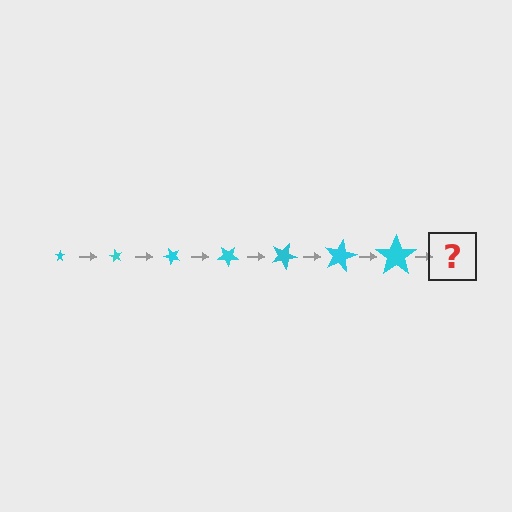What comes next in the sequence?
The next element should be a star, larger than the previous one and rotated 420 degrees from the start.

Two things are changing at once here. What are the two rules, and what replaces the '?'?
The two rules are that the star grows larger each step and it rotates 60 degrees each step. The '?' should be a star, larger than the previous one and rotated 420 degrees from the start.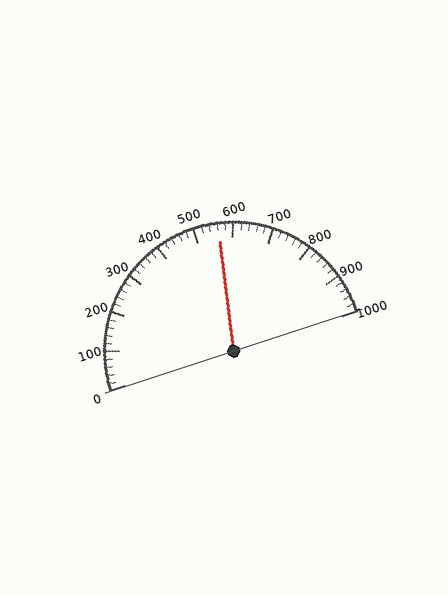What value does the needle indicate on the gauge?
The needle indicates approximately 560.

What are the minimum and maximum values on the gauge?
The gauge ranges from 0 to 1000.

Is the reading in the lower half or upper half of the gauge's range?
The reading is in the upper half of the range (0 to 1000).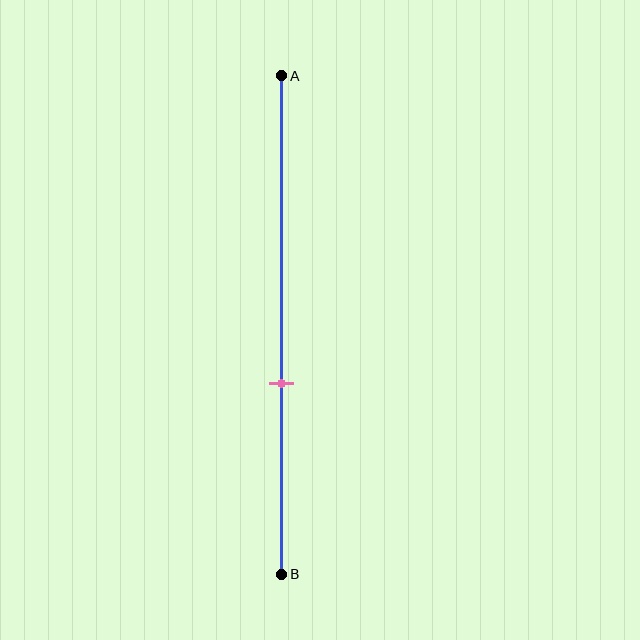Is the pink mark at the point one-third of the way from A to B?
No, the mark is at about 60% from A, not at the 33% one-third point.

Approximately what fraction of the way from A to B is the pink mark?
The pink mark is approximately 60% of the way from A to B.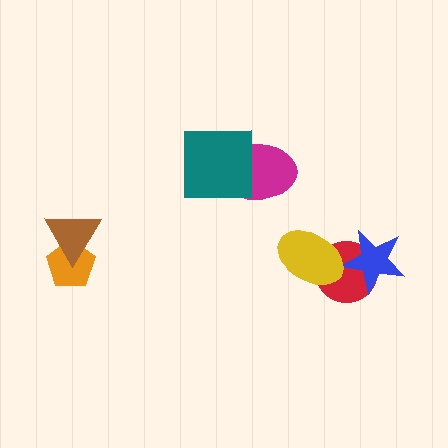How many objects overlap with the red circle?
2 objects overlap with the red circle.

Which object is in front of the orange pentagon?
The brown triangle is in front of the orange pentagon.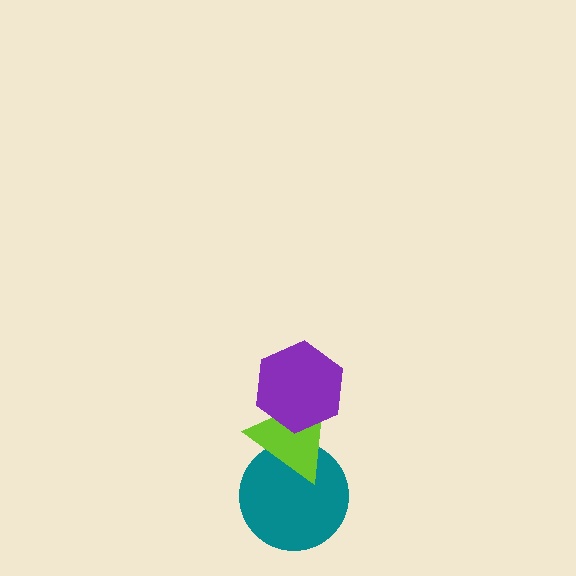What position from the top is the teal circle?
The teal circle is 3rd from the top.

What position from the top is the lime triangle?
The lime triangle is 2nd from the top.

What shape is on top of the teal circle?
The lime triangle is on top of the teal circle.